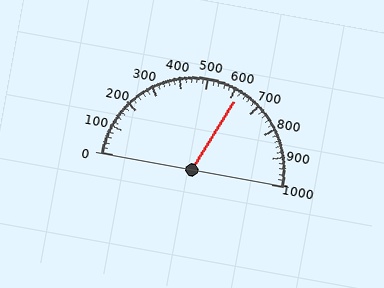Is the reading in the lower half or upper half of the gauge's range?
The reading is in the upper half of the range (0 to 1000).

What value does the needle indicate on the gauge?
The needle indicates approximately 620.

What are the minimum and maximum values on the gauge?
The gauge ranges from 0 to 1000.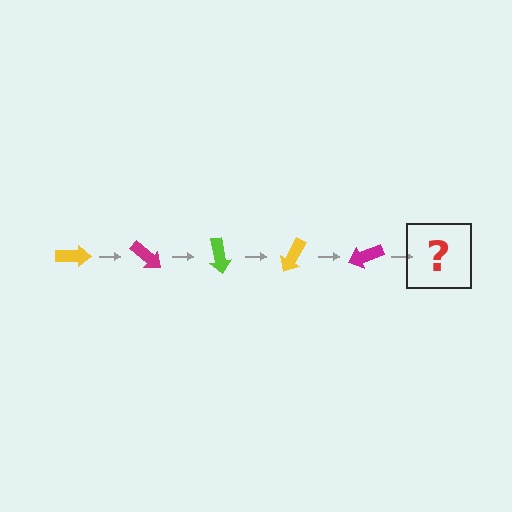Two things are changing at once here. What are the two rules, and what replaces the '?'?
The two rules are that it rotates 40 degrees each step and the color cycles through yellow, magenta, and lime. The '?' should be a lime arrow, rotated 200 degrees from the start.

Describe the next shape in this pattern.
It should be a lime arrow, rotated 200 degrees from the start.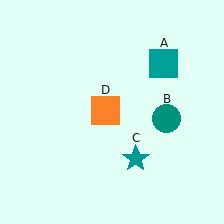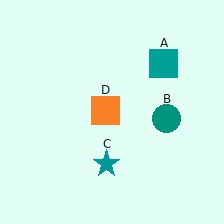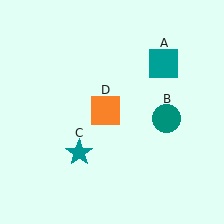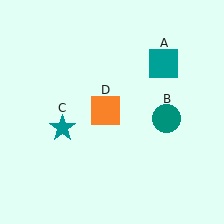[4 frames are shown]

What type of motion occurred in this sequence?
The teal star (object C) rotated clockwise around the center of the scene.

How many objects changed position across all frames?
1 object changed position: teal star (object C).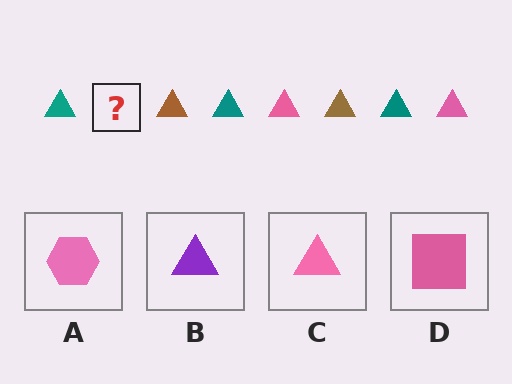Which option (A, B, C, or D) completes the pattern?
C.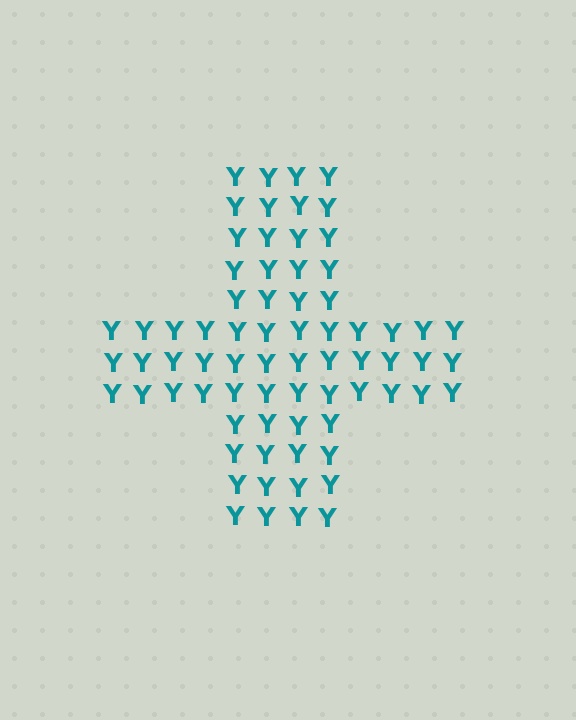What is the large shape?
The large shape is a cross.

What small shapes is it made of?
It is made of small letter Y's.